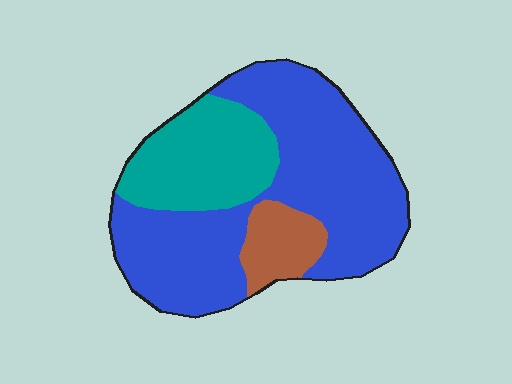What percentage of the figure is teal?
Teal covers about 25% of the figure.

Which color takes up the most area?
Blue, at roughly 65%.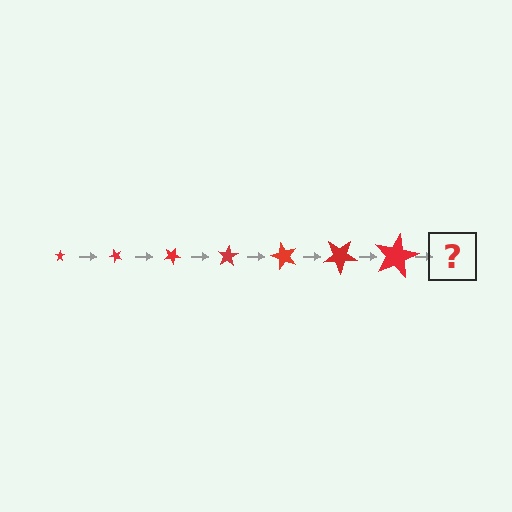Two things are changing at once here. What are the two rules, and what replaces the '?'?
The two rules are that the star grows larger each step and it rotates 50 degrees each step. The '?' should be a star, larger than the previous one and rotated 350 degrees from the start.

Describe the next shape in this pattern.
It should be a star, larger than the previous one and rotated 350 degrees from the start.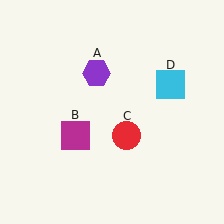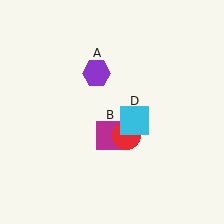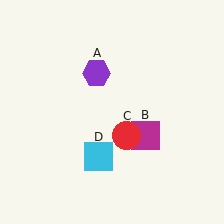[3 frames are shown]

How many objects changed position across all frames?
2 objects changed position: magenta square (object B), cyan square (object D).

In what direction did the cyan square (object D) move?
The cyan square (object D) moved down and to the left.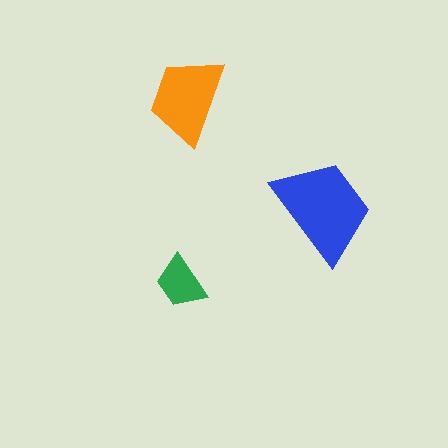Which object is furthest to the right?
The blue trapezoid is rightmost.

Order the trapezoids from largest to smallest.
the blue one, the orange one, the green one.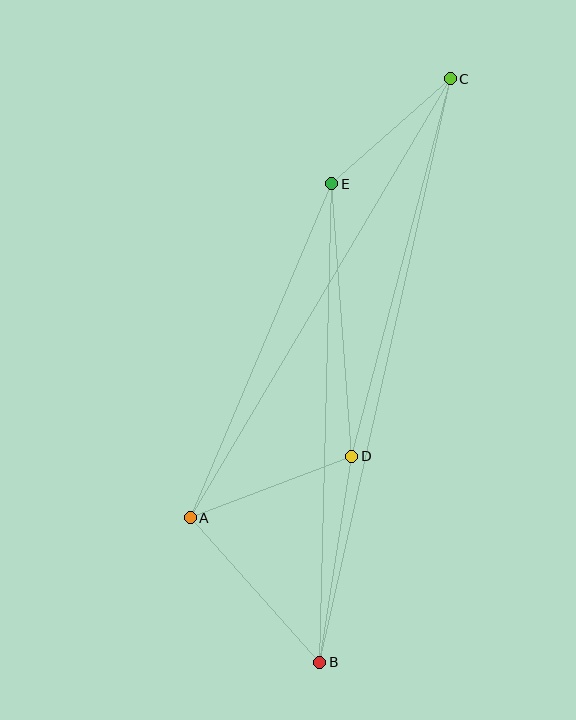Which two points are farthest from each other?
Points B and C are farthest from each other.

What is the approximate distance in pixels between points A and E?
The distance between A and E is approximately 363 pixels.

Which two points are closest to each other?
Points C and E are closest to each other.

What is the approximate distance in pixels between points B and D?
The distance between B and D is approximately 208 pixels.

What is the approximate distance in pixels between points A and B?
The distance between A and B is approximately 194 pixels.